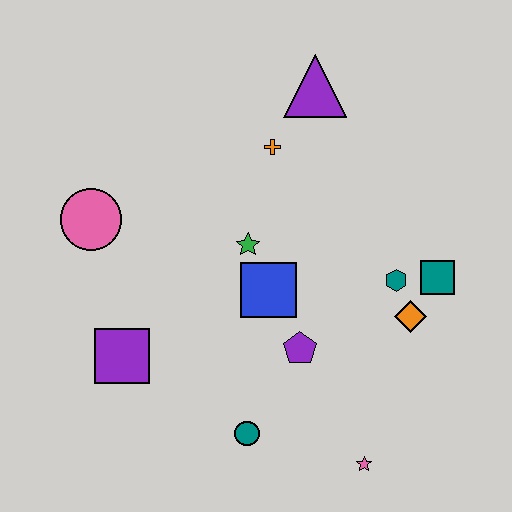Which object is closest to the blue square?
The green star is closest to the blue square.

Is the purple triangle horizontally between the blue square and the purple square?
No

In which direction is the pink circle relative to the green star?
The pink circle is to the left of the green star.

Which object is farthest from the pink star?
The purple triangle is farthest from the pink star.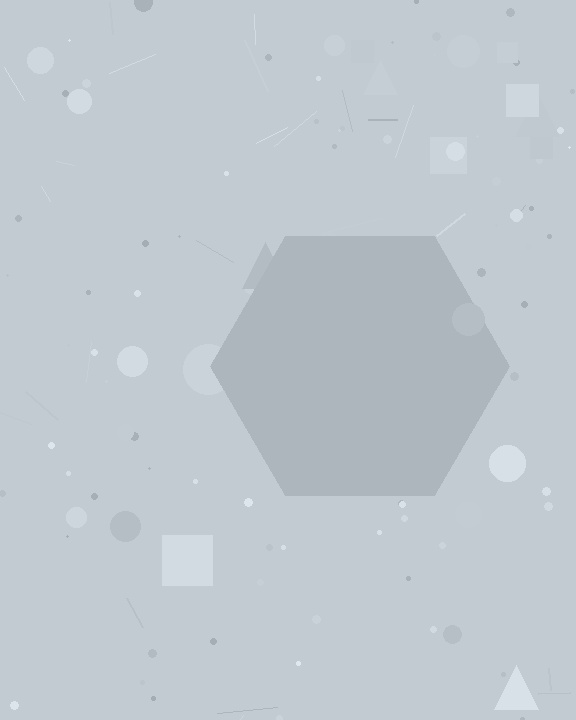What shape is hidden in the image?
A hexagon is hidden in the image.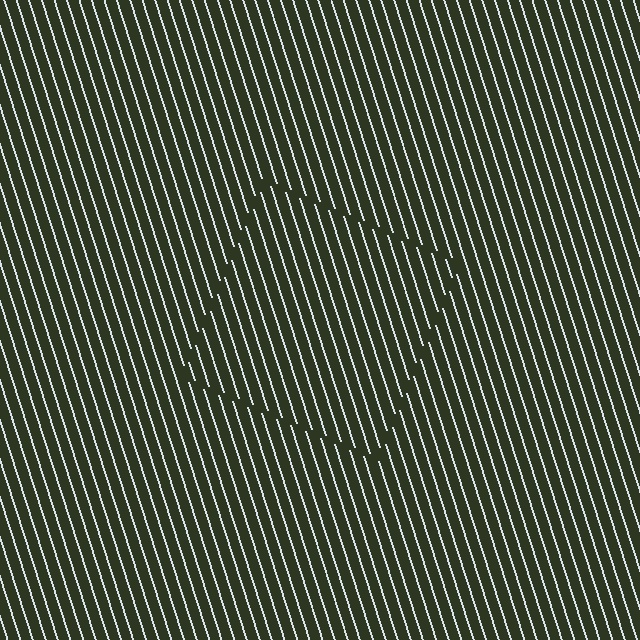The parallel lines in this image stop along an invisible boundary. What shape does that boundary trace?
An illusory square. The interior of the shape contains the same grating, shifted by half a period — the contour is defined by the phase discontinuity where line-ends from the inner and outer gratings abut.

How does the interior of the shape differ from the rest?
The interior of the shape contains the same grating, shifted by half a period — the contour is defined by the phase discontinuity where line-ends from the inner and outer gratings abut.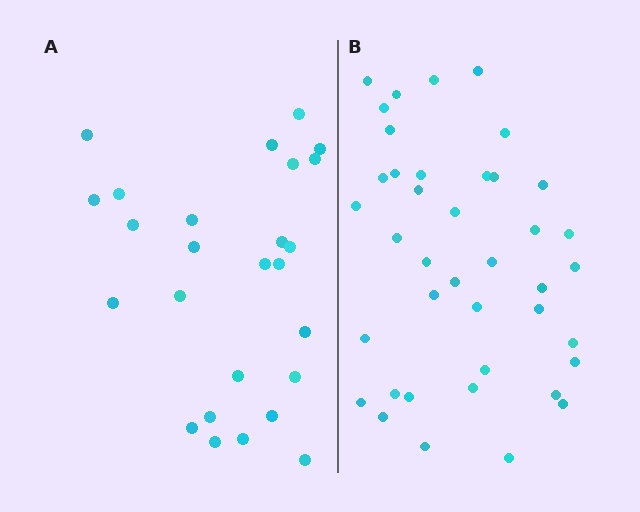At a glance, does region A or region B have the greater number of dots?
Region B (the right region) has more dots.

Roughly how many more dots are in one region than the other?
Region B has approximately 15 more dots than region A.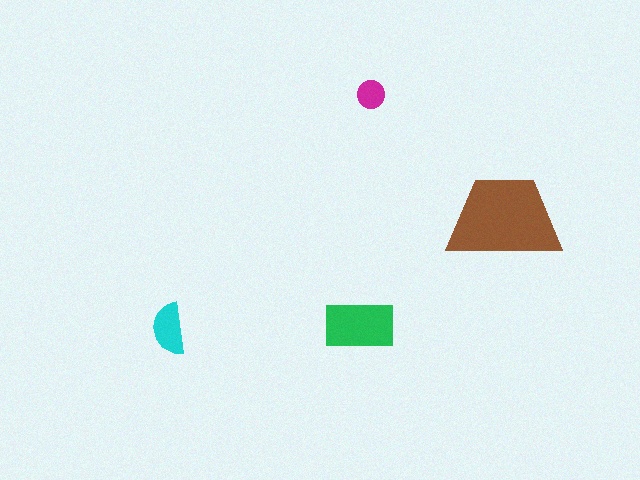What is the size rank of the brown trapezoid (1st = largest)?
1st.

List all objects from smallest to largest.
The magenta circle, the cyan semicircle, the green rectangle, the brown trapezoid.